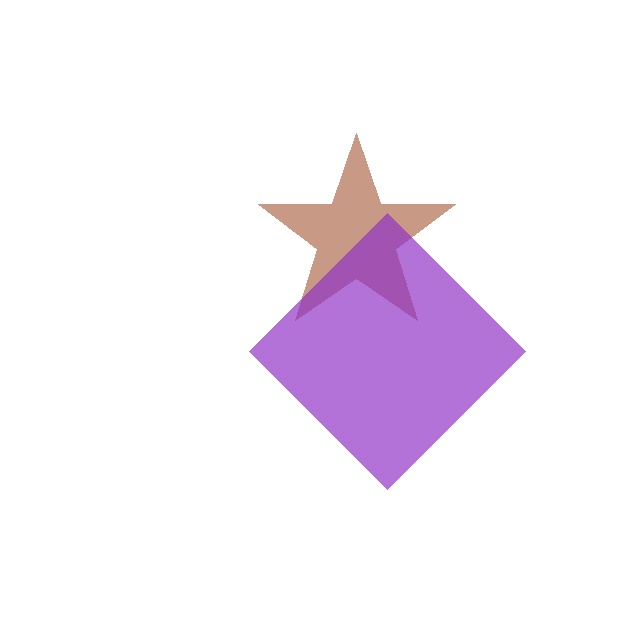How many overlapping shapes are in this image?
There are 2 overlapping shapes in the image.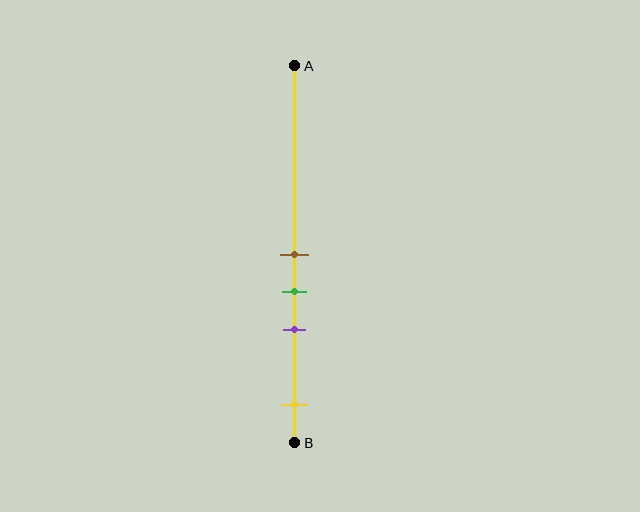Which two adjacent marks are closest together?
The brown and green marks are the closest adjacent pair.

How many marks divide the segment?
There are 4 marks dividing the segment.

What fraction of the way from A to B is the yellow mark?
The yellow mark is approximately 90% (0.9) of the way from A to B.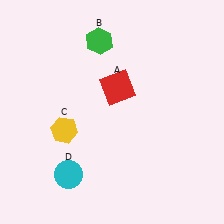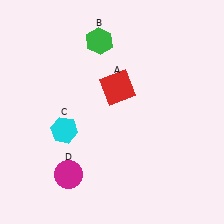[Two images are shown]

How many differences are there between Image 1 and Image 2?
There are 2 differences between the two images.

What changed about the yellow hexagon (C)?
In Image 1, C is yellow. In Image 2, it changed to cyan.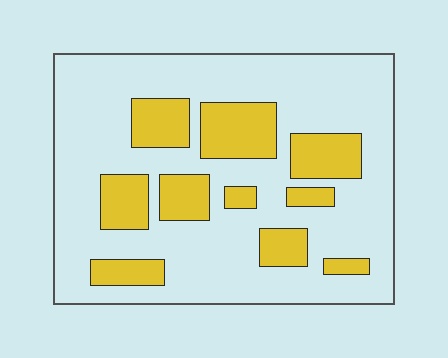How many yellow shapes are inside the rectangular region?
10.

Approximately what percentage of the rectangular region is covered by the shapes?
Approximately 25%.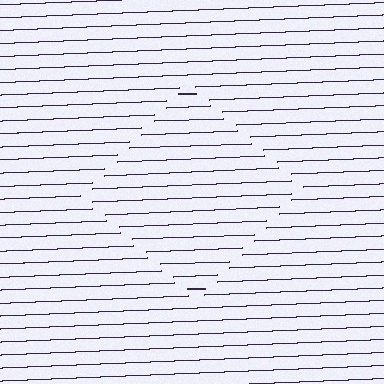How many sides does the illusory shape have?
4 sides — the line-ends trace a square.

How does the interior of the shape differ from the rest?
The interior of the shape contains the same grating, shifted by half a period — the contour is defined by the phase discontinuity where line-ends from the inner and outer gratings abut.